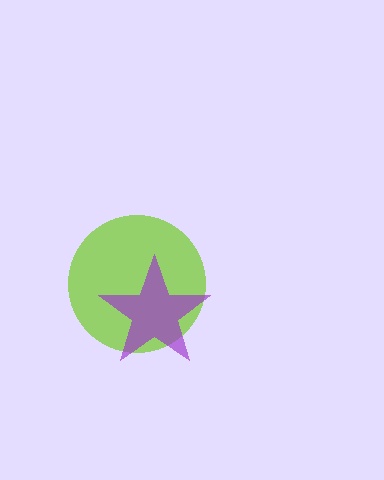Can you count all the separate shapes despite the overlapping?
Yes, there are 2 separate shapes.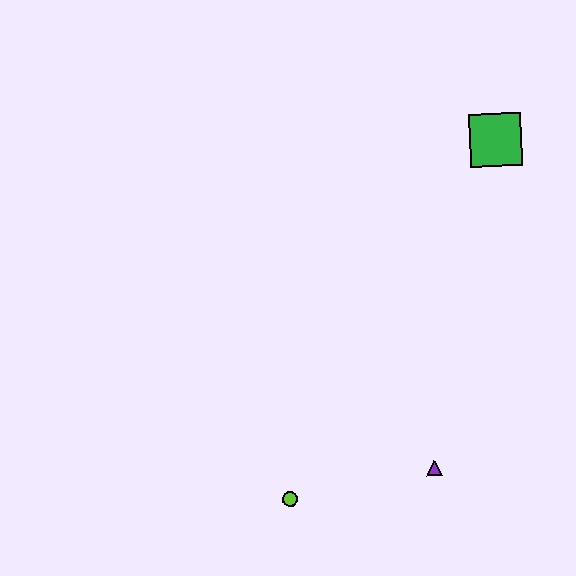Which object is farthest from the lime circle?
The green square is farthest from the lime circle.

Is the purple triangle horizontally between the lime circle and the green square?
Yes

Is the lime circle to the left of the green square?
Yes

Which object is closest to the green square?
The purple triangle is closest to the green square.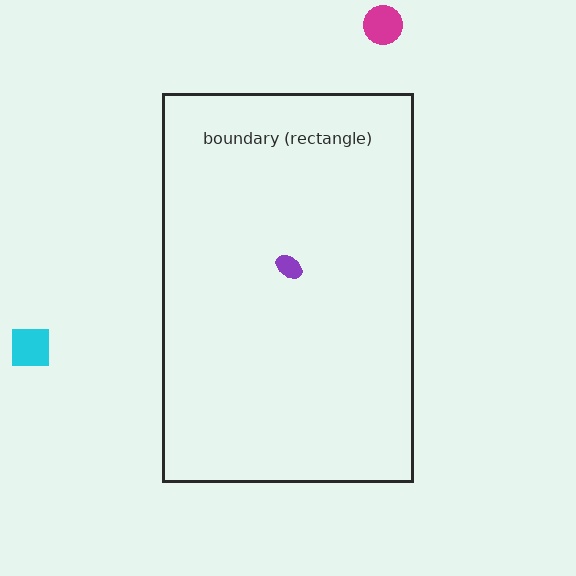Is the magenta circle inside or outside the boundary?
Outside.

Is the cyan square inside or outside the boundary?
Outside.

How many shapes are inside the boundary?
1 inside, 2 outside.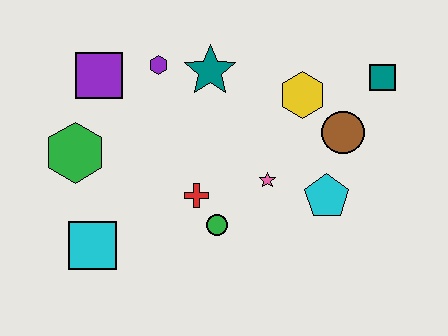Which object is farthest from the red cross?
The teal square is farthest from the red cross.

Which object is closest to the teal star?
The purple hexagon is closest to the teal star.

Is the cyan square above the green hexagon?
No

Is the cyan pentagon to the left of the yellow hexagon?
No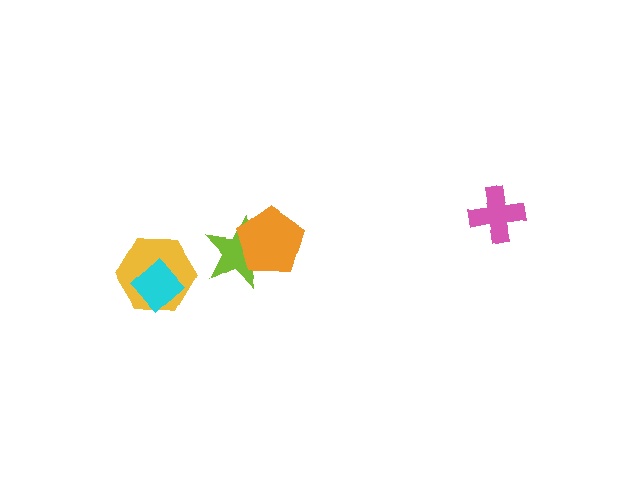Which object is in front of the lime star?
The orange pentagon is in front of the lime star.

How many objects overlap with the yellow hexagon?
1 object overlaps with the yellow hexagon.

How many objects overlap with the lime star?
1 object overlaps with the lime star.